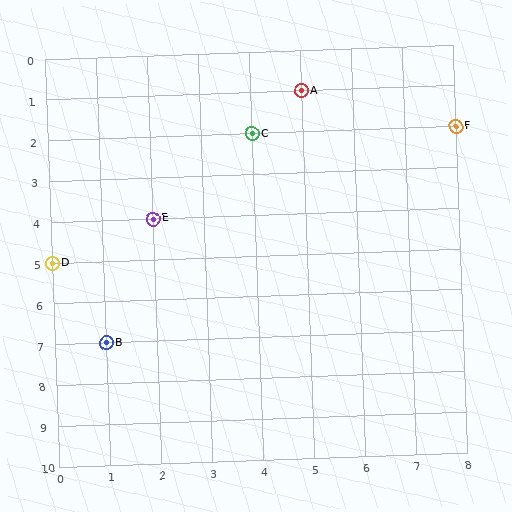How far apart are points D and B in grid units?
Points D and B are 1 column and 2 rows apart (about 2.2 grid units diagonally).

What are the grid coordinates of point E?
Point E is at grid coordinates (2, 4).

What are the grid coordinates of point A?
Point A is at grid coordinates (5, 1).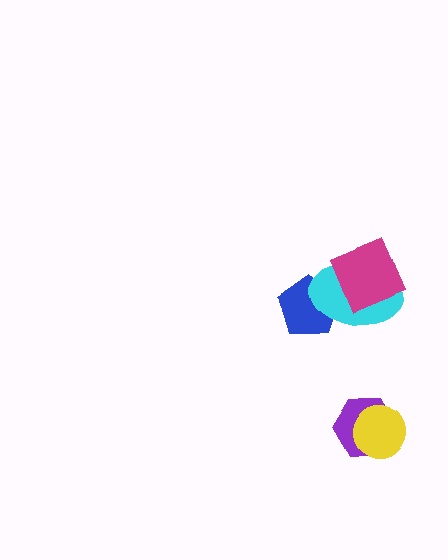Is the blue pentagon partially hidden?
Yes, it is partially covered by another shape.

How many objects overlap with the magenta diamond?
1 object overlaps with the magenta diamond.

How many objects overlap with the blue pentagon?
1 object overlaps with the blue pentagon.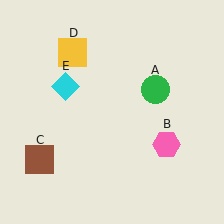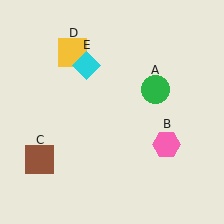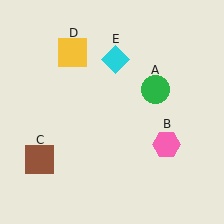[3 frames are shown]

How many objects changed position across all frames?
1 object changed position: cyan diamond (object E).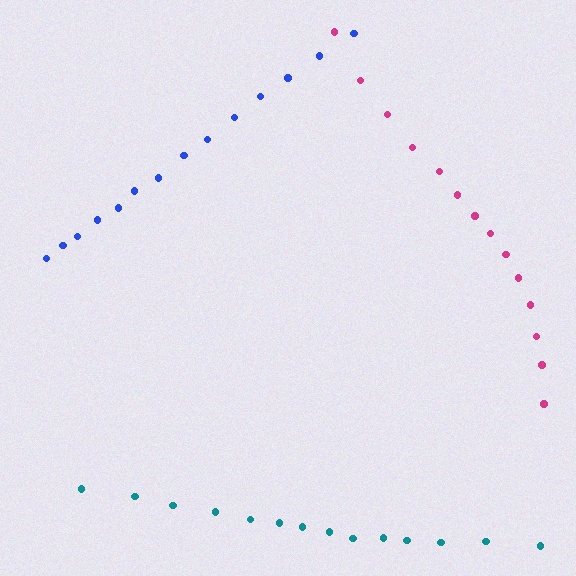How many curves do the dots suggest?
There are 3 distinct paths.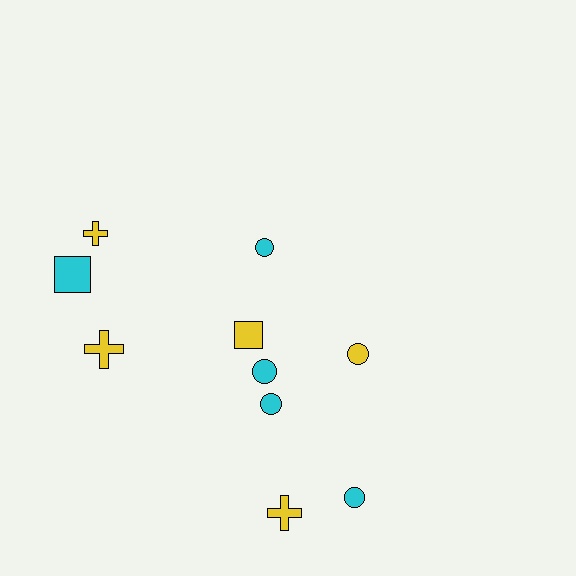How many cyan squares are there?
There is 1 cyan square.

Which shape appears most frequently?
Circle, with 5 objects.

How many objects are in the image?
There are 10 objects.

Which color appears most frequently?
Cyan, with 5 objects.